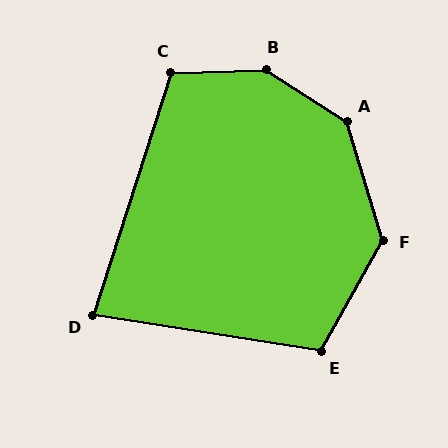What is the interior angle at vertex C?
Approximately 110 degrees (obtuse).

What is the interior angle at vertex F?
Approximately 134 degrees (obtuse).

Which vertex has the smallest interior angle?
D, at approximately 81 degrees.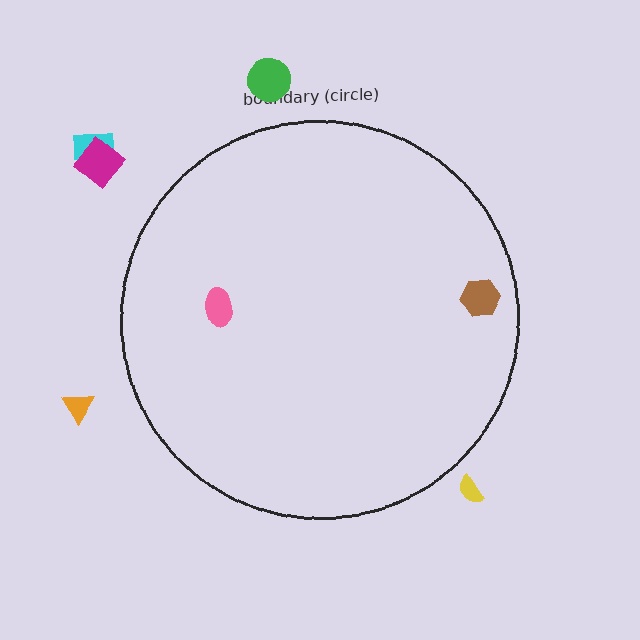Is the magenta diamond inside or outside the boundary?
Outside.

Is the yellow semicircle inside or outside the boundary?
Outside.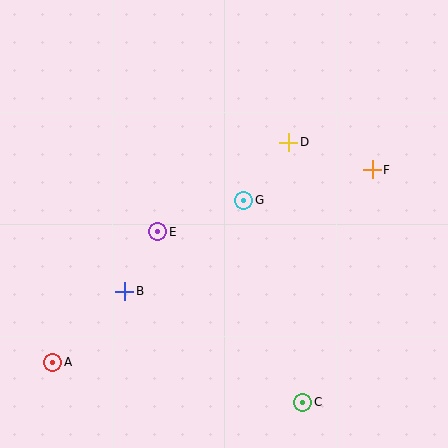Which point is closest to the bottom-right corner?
Point C is closest to the bottom-right corner.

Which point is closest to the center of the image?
Point G at (244, 200) is closest to the center.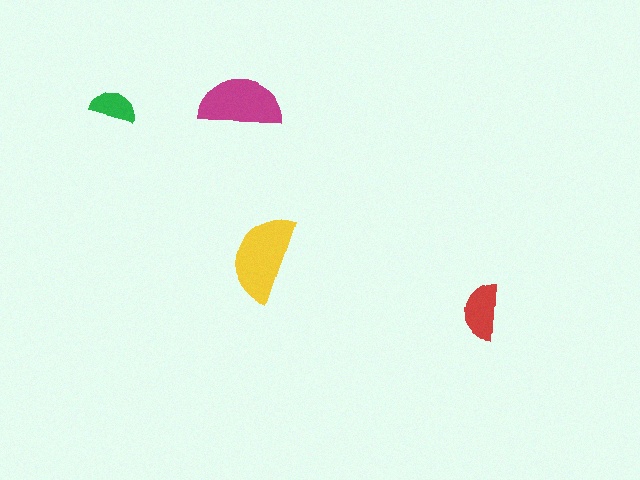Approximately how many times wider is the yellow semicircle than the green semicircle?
About 2 times wider.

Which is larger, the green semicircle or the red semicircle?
The red one.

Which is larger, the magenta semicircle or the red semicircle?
The magenta one.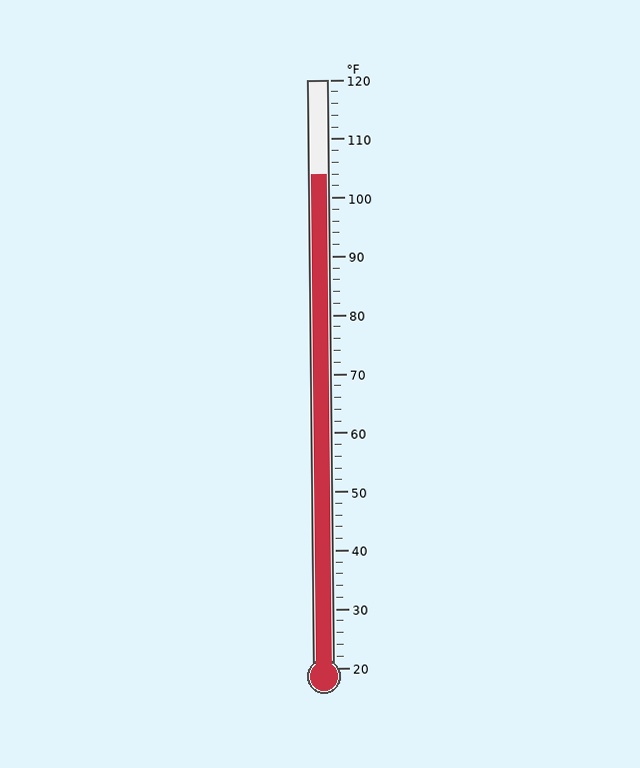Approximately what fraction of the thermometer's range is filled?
The thermometer is filled to approximately 85% of its range.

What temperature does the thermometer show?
The thermometer shows approximately 104°F.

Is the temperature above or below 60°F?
The temperature is above 60°F.